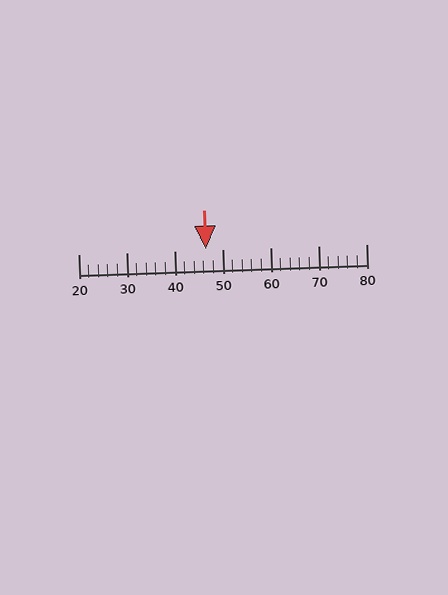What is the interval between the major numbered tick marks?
The major tick marks are spaced 10 units apart.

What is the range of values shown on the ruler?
The ruler shows values from 20 to 80.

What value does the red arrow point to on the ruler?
The red arrow points to approximately 47.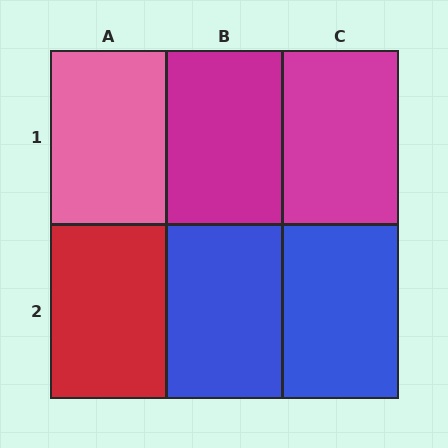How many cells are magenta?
2 cells are magenta.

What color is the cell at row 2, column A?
Red.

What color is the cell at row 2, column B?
Blue.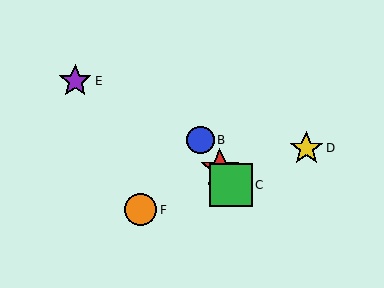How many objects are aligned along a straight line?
3 objects (A, B, C) are aligned along a straight line.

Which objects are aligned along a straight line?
Objects A, B, C are aligned along a straight line.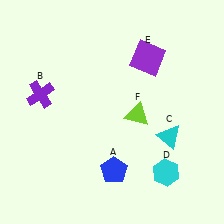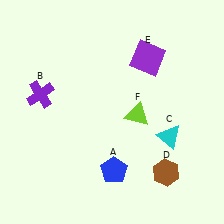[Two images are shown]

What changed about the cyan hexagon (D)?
In Image 1, D is cyan. In Image 2, it changed to brown.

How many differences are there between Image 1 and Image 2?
There is 1 difference between the two images.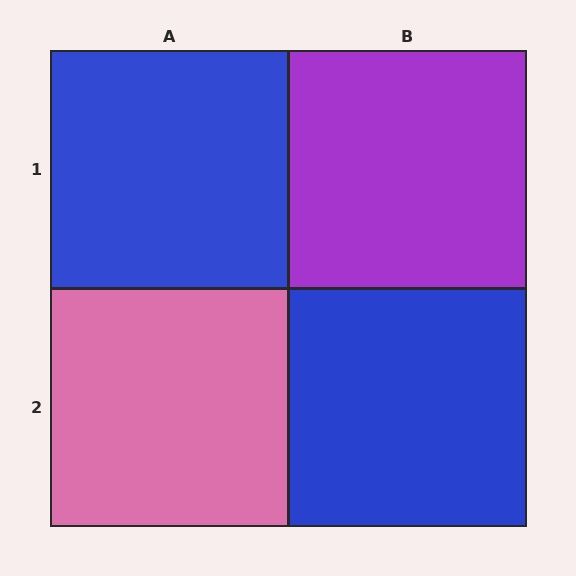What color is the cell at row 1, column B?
Purple.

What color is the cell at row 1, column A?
Blue.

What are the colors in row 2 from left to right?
Pink, blue.